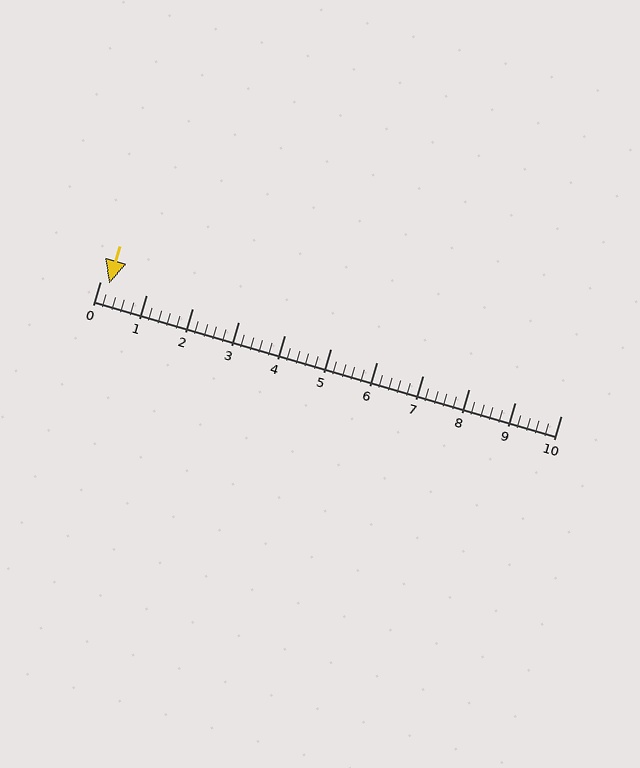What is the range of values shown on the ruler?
The ruler shows values from 0 to 10.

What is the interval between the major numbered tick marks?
The major tick marks are spaced 1 units apart.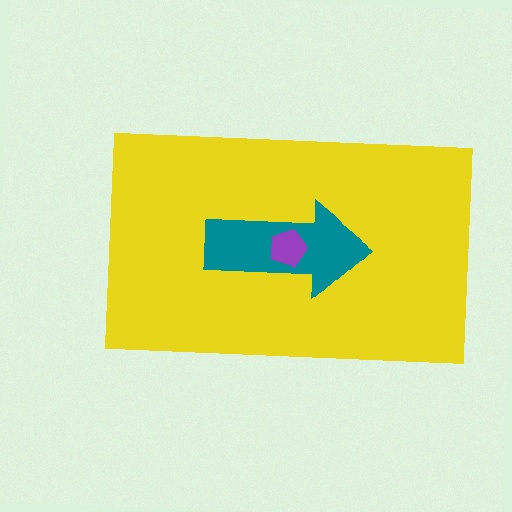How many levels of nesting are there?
3.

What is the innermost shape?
The purple pentagon.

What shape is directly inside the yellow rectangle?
The teal arrow.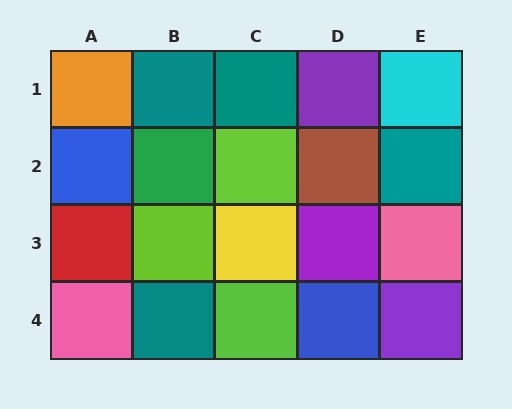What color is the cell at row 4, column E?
Purple.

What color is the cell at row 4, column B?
Teal.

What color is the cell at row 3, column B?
Lime.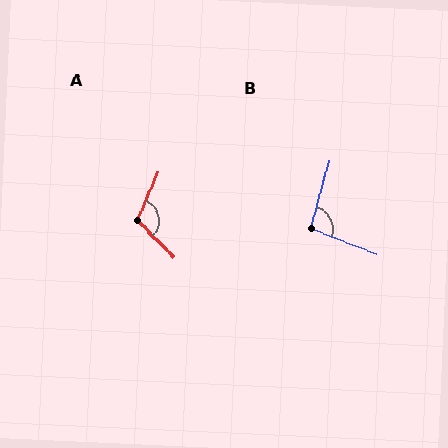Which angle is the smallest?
B, at approximately 95 degrees.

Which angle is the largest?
A, at approximately 112 degrees.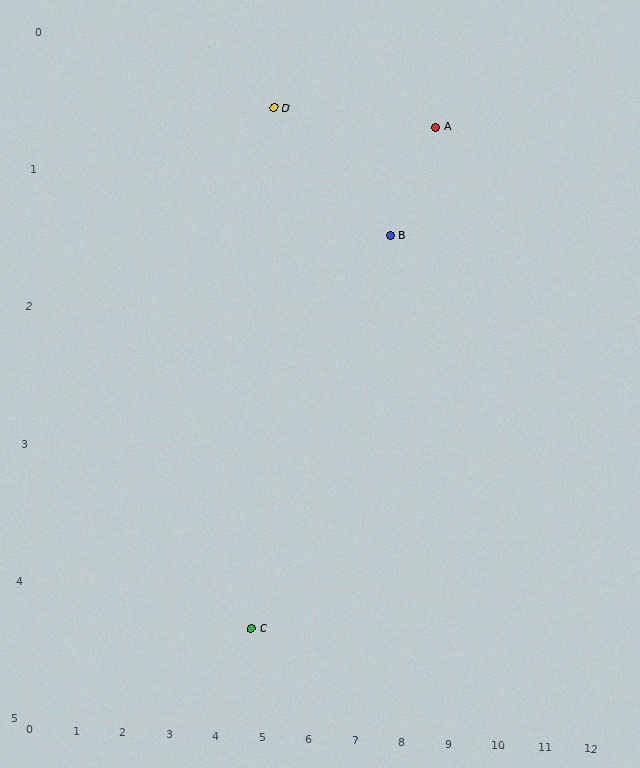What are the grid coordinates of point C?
Point C is at approximately (4.7, 4.3).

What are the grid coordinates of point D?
Point D is at approximately (4.8, 0.5).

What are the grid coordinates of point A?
Point A is at approximately (8.3, 0.6).